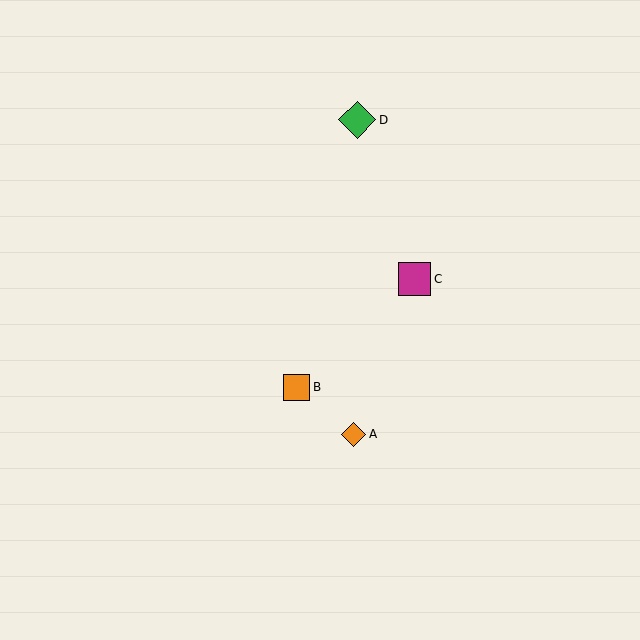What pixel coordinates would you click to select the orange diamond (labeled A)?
Click at (354, 434) to select the orange diamond A.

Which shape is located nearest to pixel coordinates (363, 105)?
The green diamond (labeled D) at (357, 120) is nearest to that location.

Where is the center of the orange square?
The center of the orange square is at (297, 387).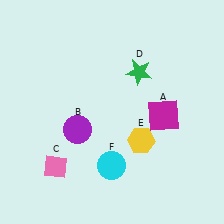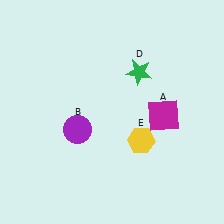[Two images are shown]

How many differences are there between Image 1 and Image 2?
There are 2 differences between the two images.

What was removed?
The pink diamond (C), the cyan circle (F) were removed in Image 2.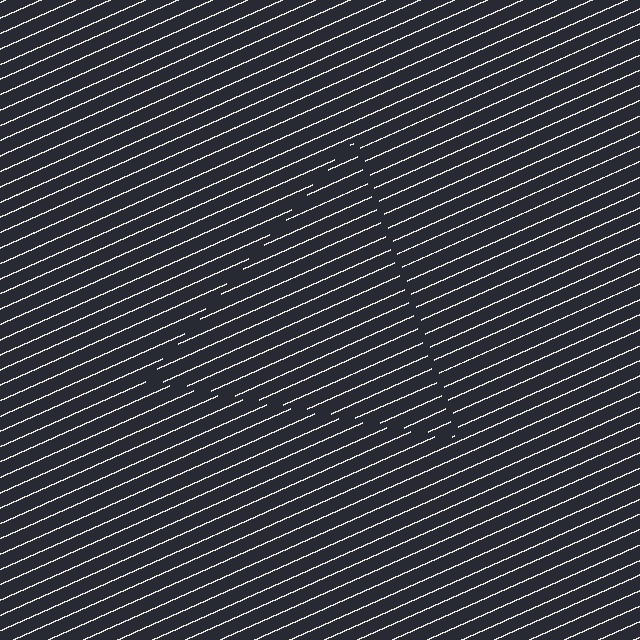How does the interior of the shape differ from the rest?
The interior of the shape contains the same grating, shifted by half a period — the contour is defined by the phase discontinuity where line-ends from the inner and outer gratings abut.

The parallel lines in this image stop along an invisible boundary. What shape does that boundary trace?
An illusory triangle. The interior of the shape contains the same grating, shifted by half a period — the contour is defined by the phase discontinuity where line-ends from the inner and outer gratings abut.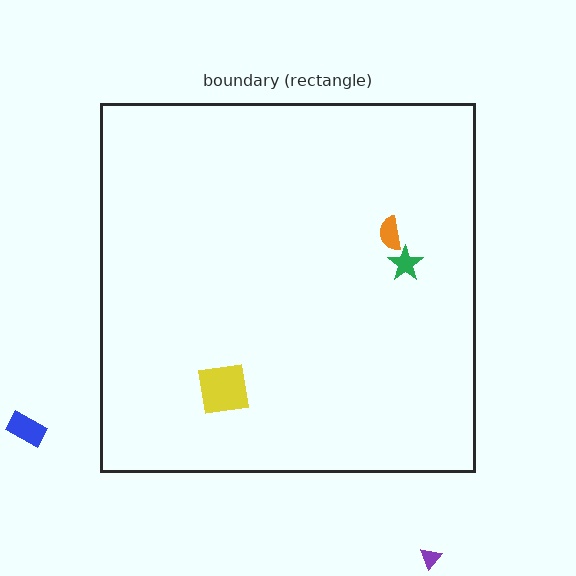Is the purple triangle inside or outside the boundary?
Outside.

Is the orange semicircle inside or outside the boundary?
Inside.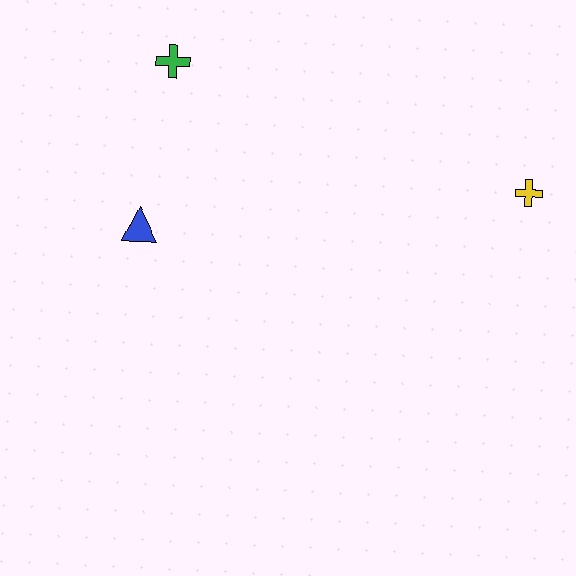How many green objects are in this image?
There is 1 green object.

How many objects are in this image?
There are 3 objects.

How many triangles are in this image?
There is 1 triangle.